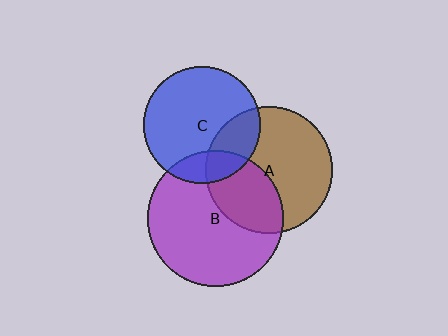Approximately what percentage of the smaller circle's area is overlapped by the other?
Approximately 15%.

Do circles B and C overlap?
Yes.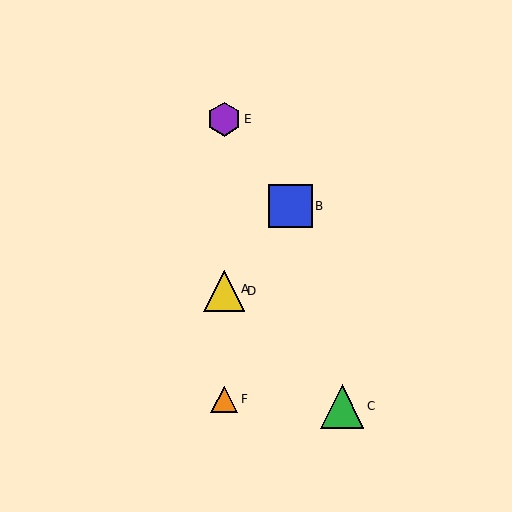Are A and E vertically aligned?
Yes, both are at x≈224.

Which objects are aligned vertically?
Objects A, D, E, F are aligned vertically.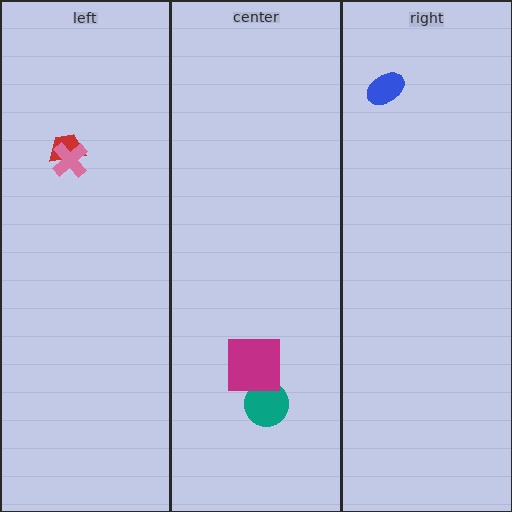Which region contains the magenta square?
The center region.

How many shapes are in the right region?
1.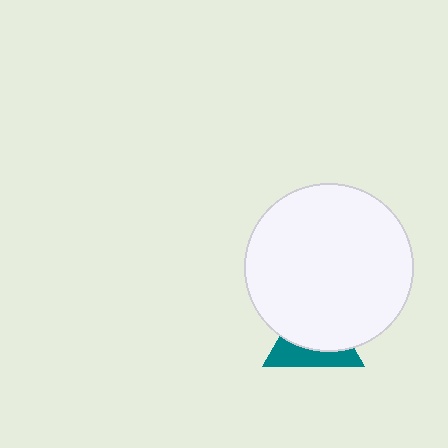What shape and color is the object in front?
The object in front is a white circle.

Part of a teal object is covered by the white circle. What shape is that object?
It is a triangle.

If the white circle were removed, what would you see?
You would see the complete teal triangle.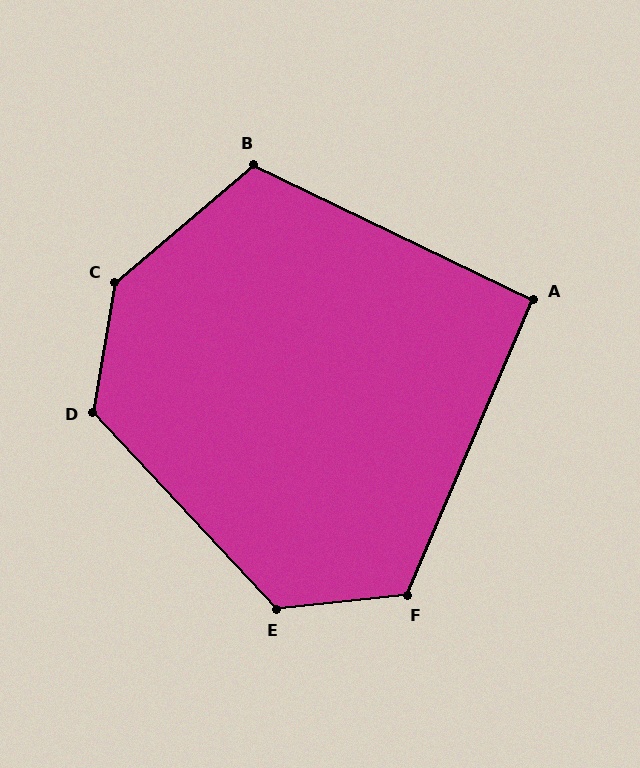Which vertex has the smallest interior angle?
A, at approximately 93 degrees.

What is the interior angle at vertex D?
Approximately 127 degrees (obtuse).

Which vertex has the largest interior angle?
C, at approximately 140 degrees.